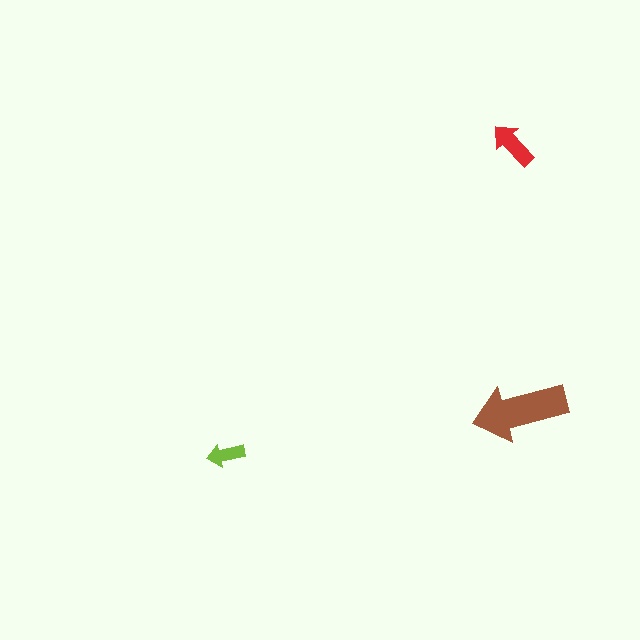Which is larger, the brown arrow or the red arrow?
The brown one.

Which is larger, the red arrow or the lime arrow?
The red one.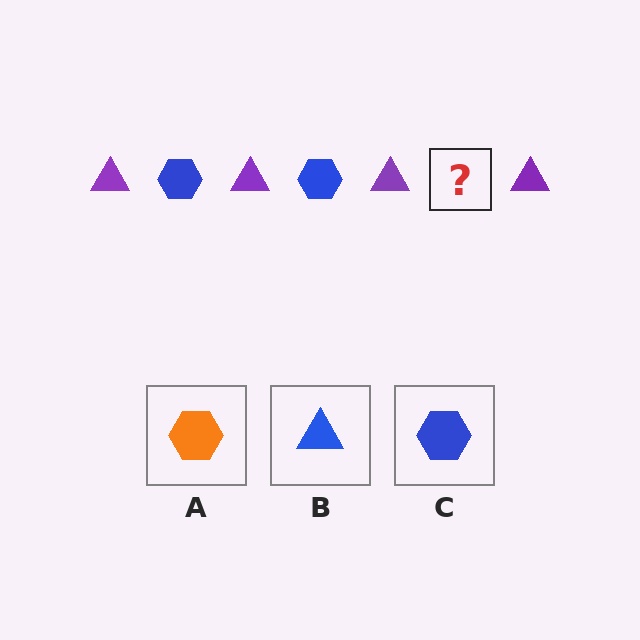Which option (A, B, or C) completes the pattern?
C.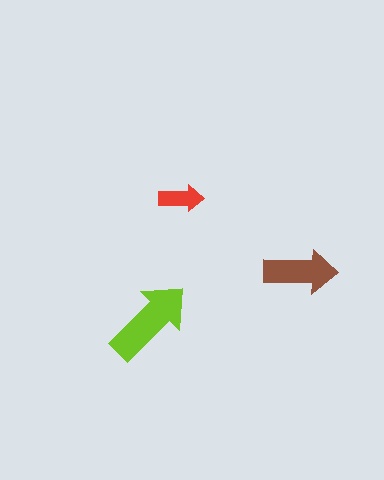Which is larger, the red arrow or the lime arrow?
The lime one.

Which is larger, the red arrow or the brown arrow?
The brown one.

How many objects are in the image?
There are 3 objects in the image.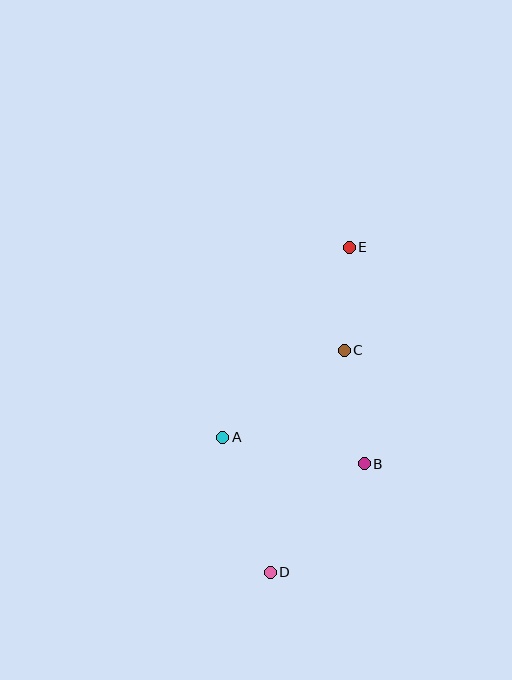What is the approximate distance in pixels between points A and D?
The distance between A and D is approximately 143 pixels.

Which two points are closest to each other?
Points C and E are closest to each other.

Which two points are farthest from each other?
Points D and E are farthest from each other.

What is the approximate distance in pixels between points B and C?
The distance between B and C is approximately 115 pixels.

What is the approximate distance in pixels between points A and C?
The distance between A and C is approximately 150 pixels.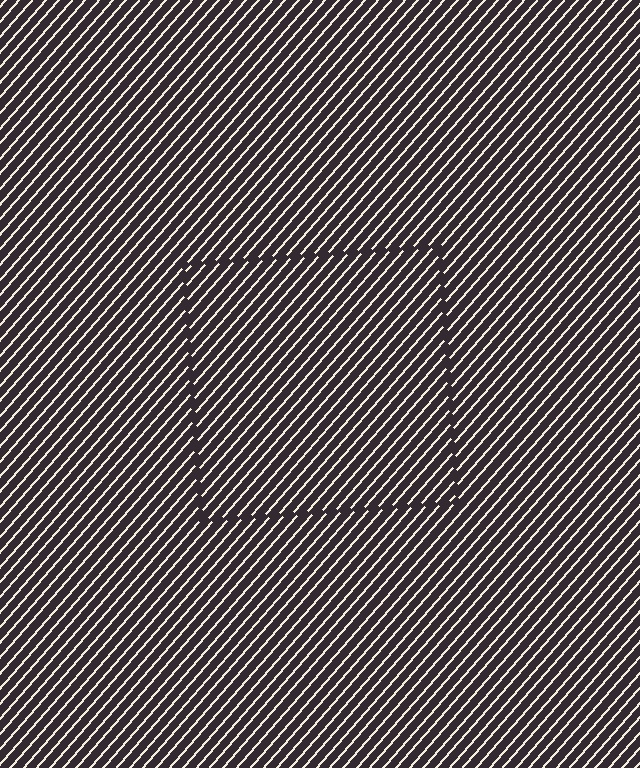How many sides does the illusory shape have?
4 sides — the line-ends trace a square.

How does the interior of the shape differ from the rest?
The interior of the shape contains the same grating, shifted by half a period — the contour is defined by the phase discontinuity where line-ends from the inner and outer gratings abut.